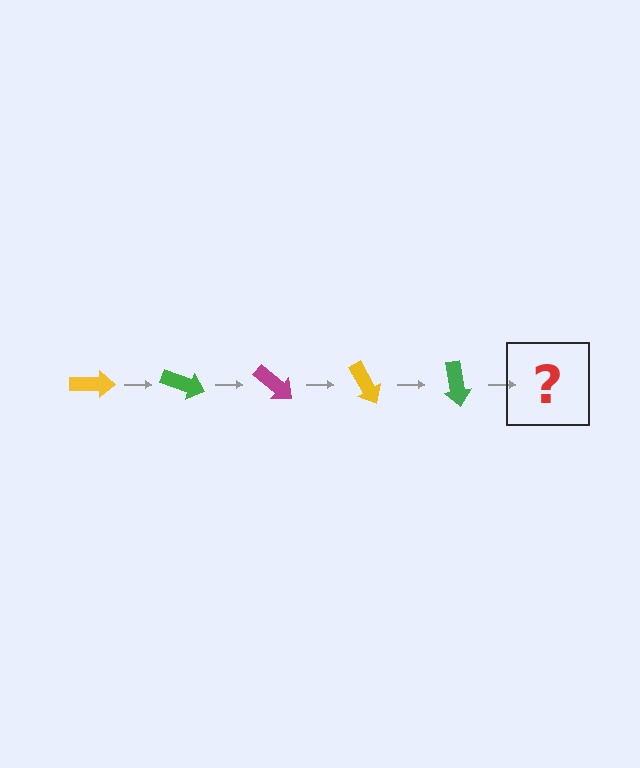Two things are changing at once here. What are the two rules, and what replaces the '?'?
The two rules are that it rotates 20 degrees each step and the color cycles through yellow, green, and magenta. The '?' should be a magenta arrow, rotated 100 degrees from the start.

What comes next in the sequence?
The next element should be a magenta arrow, rotated 100 degrees from the start.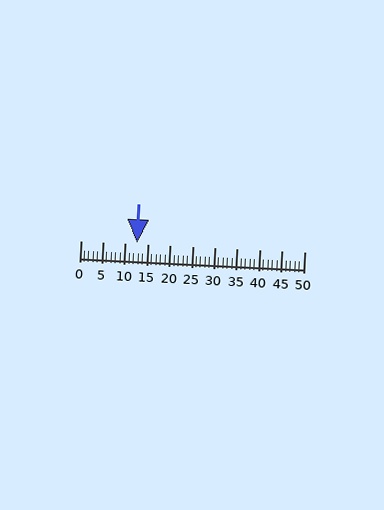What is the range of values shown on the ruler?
The ruler shows values from 0 to 50.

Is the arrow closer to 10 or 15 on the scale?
The arrow is closer to 15.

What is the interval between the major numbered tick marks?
The major tick marks are spaced 5 units apart.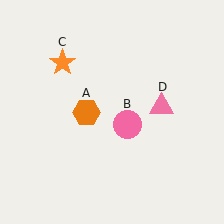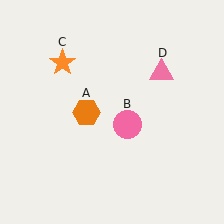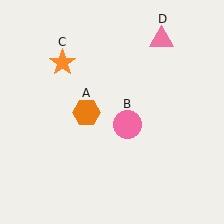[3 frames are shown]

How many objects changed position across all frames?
1 object changed position: pink triangle (object D).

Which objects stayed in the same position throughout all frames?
Orange hexagon (object A) and pink circle (object B) and orange star (object C) remained stationary.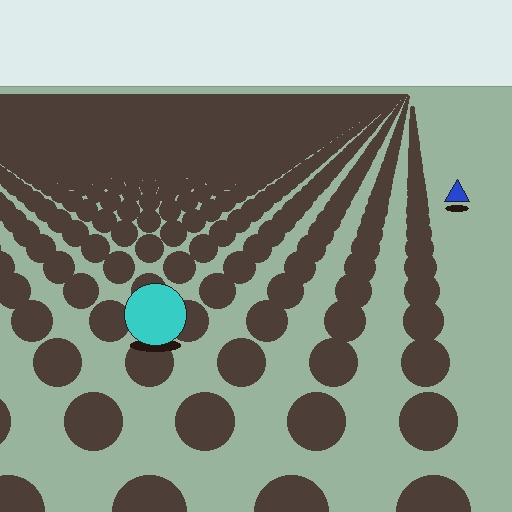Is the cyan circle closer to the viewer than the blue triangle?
Yes. The cyan circle is closer — you can tell from the texture gradient: the ground texture is coarser near it.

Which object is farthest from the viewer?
The blue triangle is farthest from the viewer. It appears smaller and the ground texture around it is denser.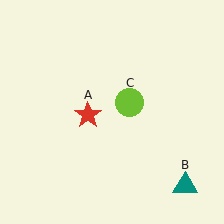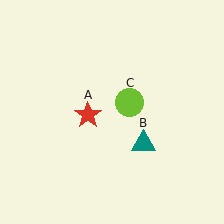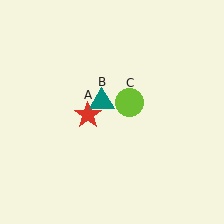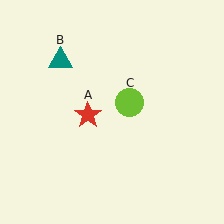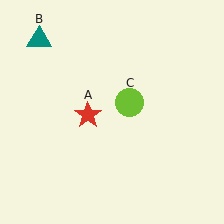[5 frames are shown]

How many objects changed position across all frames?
1 object changed position: teal triangle (object B).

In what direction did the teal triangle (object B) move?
The teal triangle (object B) moved up and to the left.